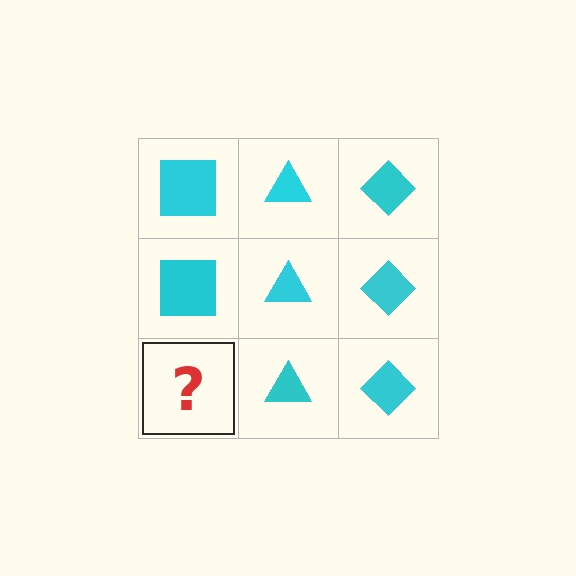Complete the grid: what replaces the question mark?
The question mark should be replaced with a cyan square.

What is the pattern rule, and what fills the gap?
The rule is that each column has a consistent shape. The gap should be filled with a cyan square.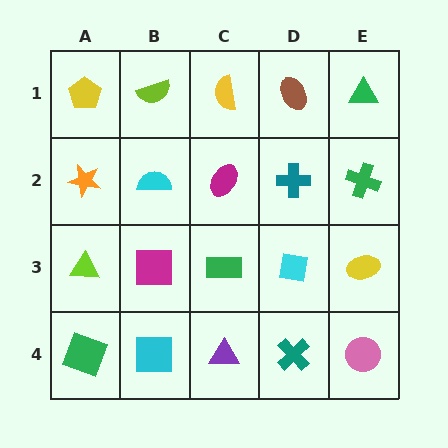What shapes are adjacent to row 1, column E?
A green cross (row 2, column E), a brown ellipse (row 1, column D).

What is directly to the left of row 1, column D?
A yellow semicircle.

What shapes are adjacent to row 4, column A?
A lime triangle (row 3, column A), a cyan square (row 4, column B).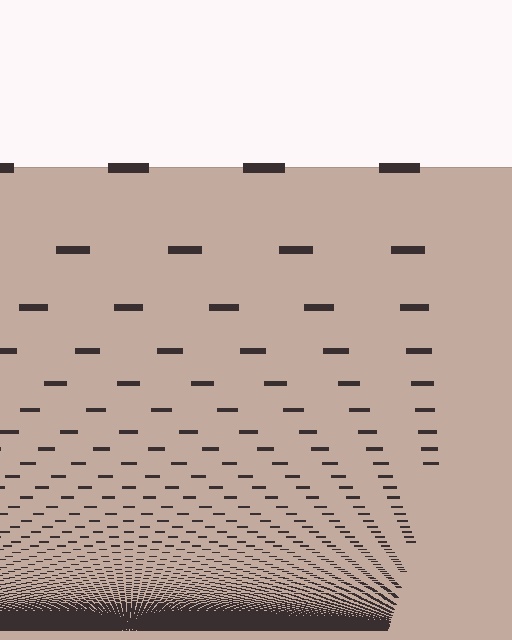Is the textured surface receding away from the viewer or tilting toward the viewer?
The surface appears to tilt toward the viewer. Texture elements get larger and sparser toward the top.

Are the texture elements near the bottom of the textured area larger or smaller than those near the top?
Smaller. The gradient is inverted — elements near the bottom are smaller and denser.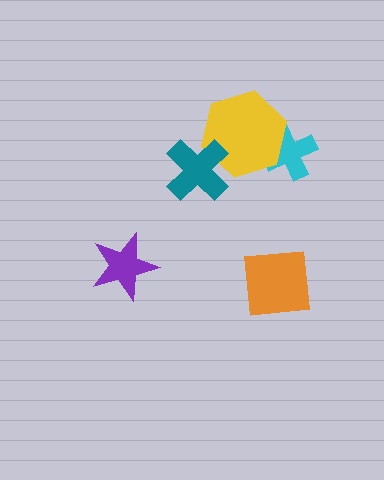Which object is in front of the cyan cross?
The yellow hexagon is in front of the cyan cross.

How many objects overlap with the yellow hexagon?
2 objects overlap with the yellow hexagon.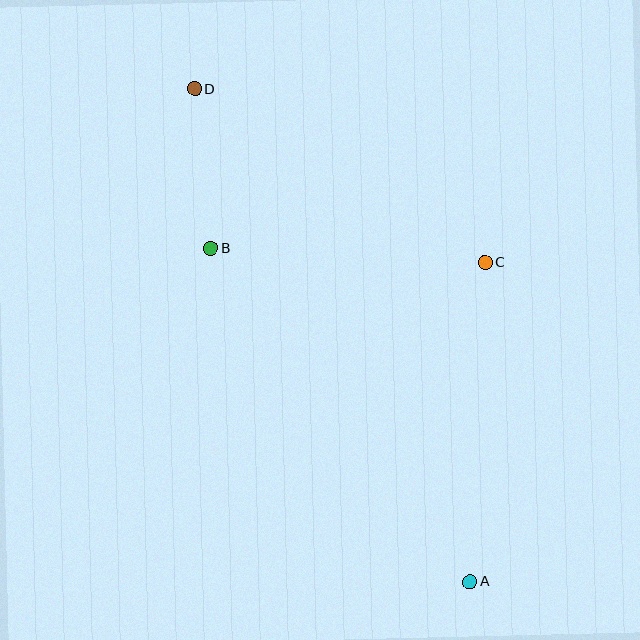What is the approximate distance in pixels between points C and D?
The distance between C and D is approximately 338 pixels.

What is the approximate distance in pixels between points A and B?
The distance between A and B is approximately 422 pixels.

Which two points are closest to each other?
Points B and D are closest to each other.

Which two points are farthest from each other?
Points A and D are farthest from each other.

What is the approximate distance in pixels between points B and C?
The distance between B and C is approximately 274 pixels.